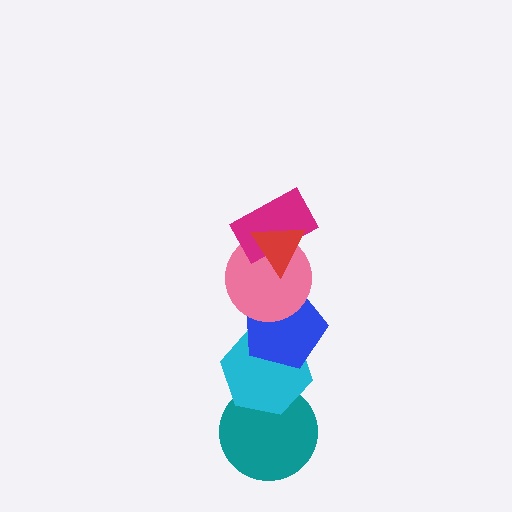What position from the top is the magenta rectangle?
The magenta rectangle is 2nd from the top.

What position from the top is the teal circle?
The teal circle is 6th from the top.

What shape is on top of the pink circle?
The magenta rectangle is on top of the pink circle.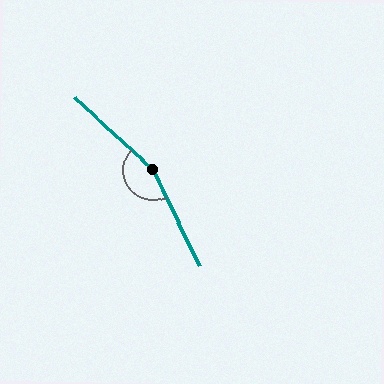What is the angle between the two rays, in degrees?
Approximately 159 degrees.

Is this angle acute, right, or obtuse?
It is obtuse.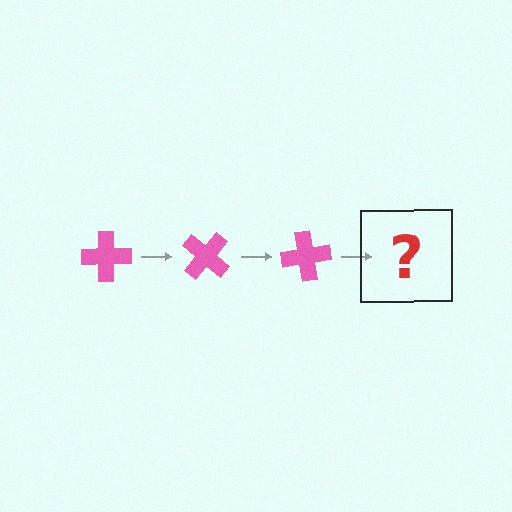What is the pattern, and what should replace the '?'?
The pattern is that the cross rotates 40 degrees each step. The '?' should be a pink cross rotated 120 degrees.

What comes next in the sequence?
The next element should be a pink cross rotated 120 degrees.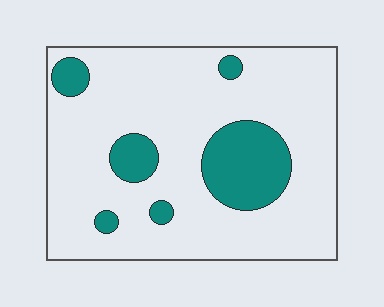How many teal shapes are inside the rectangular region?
6.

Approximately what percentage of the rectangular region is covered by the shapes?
Approximately 20%.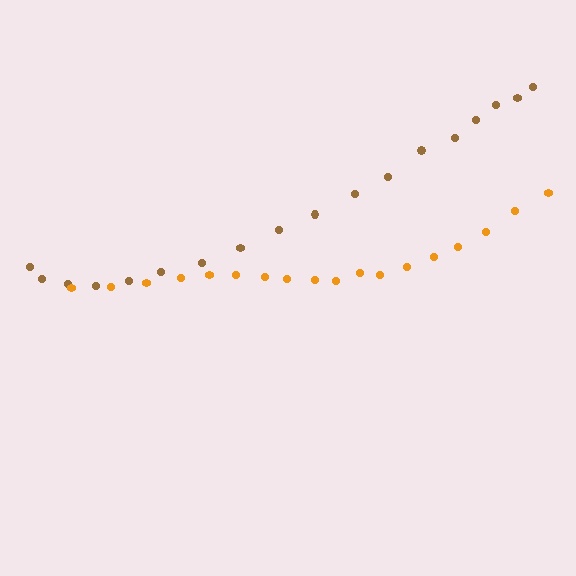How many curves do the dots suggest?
There are 2 distinct paths.